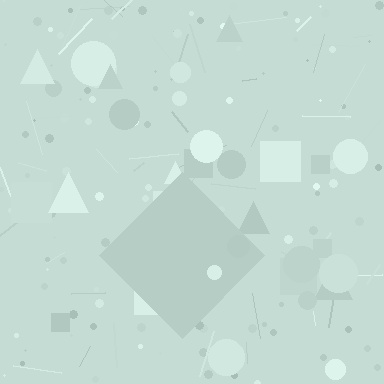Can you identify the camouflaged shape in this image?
The camouflaged shape is a diamond.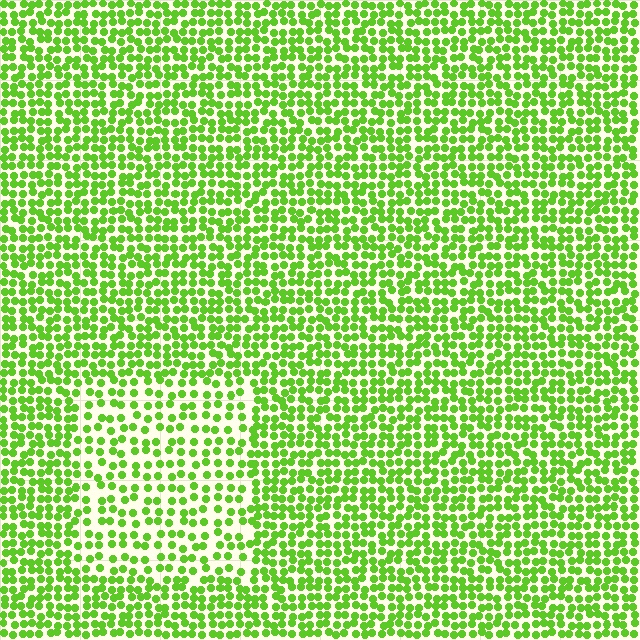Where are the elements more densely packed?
The elements are more densely packed outside the rectangle boundary.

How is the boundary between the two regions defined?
The boundary is defined by a change in element density (approximately 1.7x ratio). All elements are the same color, size, and shape.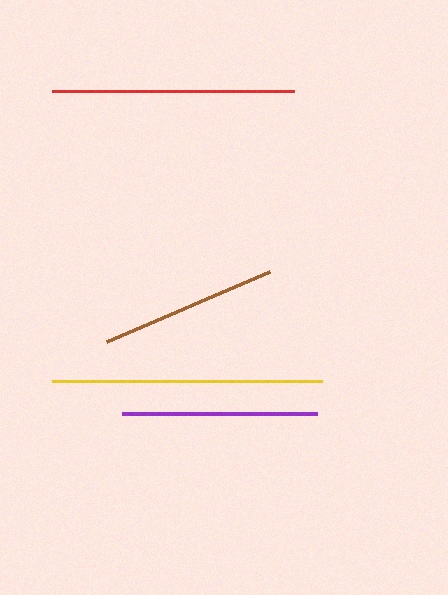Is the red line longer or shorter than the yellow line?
The yellow line is longer than the red line.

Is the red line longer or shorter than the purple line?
The red line is longer than the purple line.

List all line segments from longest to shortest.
From longest to shortest: yellow, red, purple, brown.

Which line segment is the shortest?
The brown line is the shortest at approximately 178 pixels.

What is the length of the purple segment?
The purple segment is approximately 195 pixels long.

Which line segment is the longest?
The yellow line is the longest at approximately 270 pixels.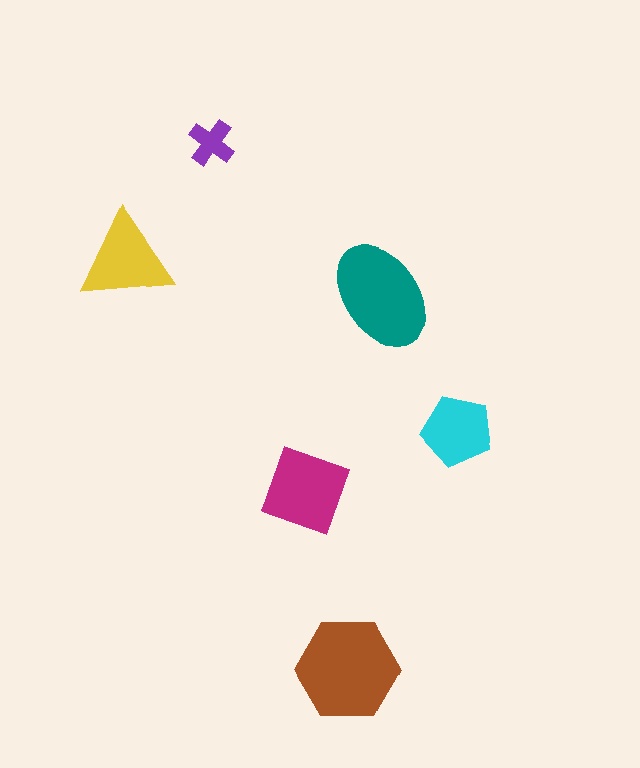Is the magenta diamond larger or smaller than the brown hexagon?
Smaller.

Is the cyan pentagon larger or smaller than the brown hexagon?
Smaller.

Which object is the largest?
The brown hexagon.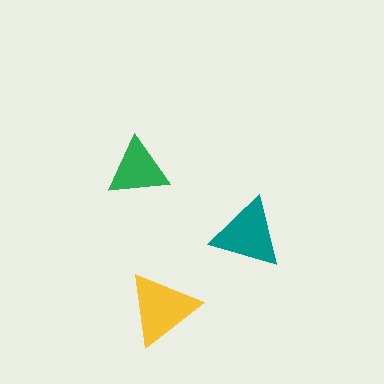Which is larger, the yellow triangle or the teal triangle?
The yellow one.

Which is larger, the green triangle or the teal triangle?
The teal one.